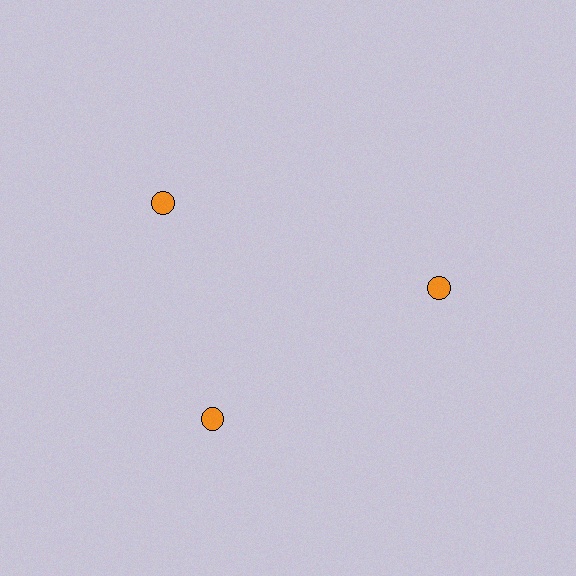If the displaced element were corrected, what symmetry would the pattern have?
It would have 3-fold rotational symmetry — the pattern would map onto itself every 120 degrees.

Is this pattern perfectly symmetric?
No. The 3 orange circles are arranged in a ring, but one element near the 11 o'clock position is rotated out of alignment along the ring, breaking the 3-fold rotational symmetry.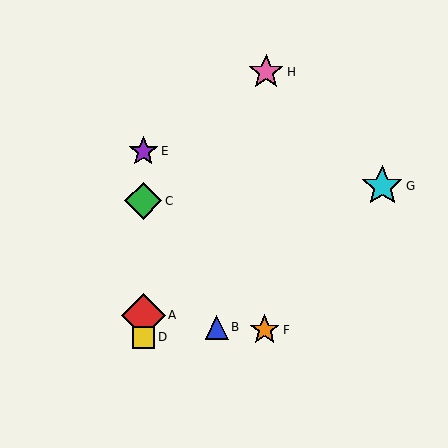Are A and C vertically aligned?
Yes, both are at x≈143.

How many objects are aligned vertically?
4 objects (A, C, D, E) are aligned vertically.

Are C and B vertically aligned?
No, C is at x≈143 and B is at x≈217.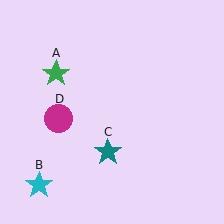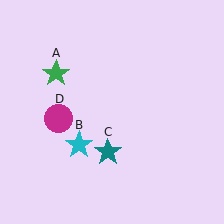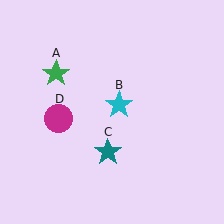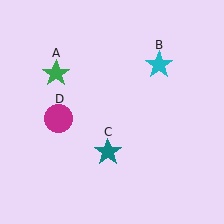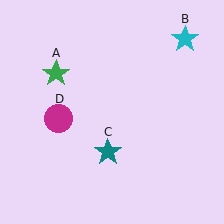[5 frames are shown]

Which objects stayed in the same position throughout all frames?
Green star (object A) and teal star (object C) and magenta circle (object D) remained stationary.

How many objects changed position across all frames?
1 object changed position: cyan star (object B).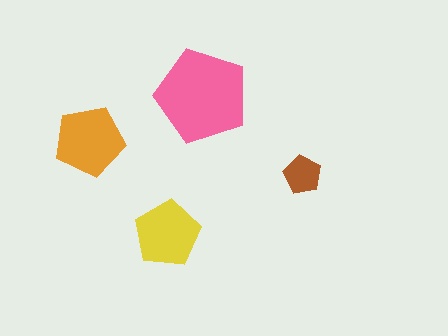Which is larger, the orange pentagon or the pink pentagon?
The pink one.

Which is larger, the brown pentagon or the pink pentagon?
The pink one.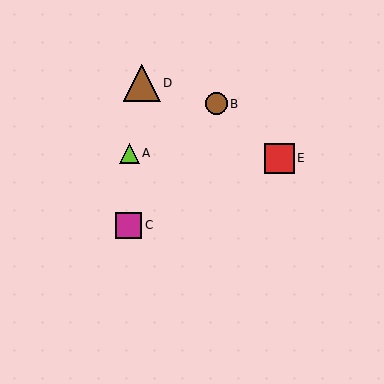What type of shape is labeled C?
Shape C is a magenta square.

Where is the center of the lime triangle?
The center of the lime triangle is at (129, 153).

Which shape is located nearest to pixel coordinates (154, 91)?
The brown triangle (labeled D) at (142, 83) is nearest to that location.